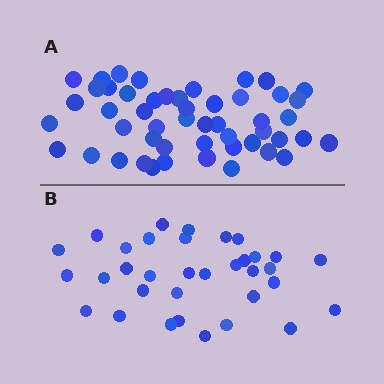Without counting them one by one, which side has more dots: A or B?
Region A (the top region) has more dots.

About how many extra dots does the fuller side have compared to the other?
Region A has approximately 15 more dots than region B.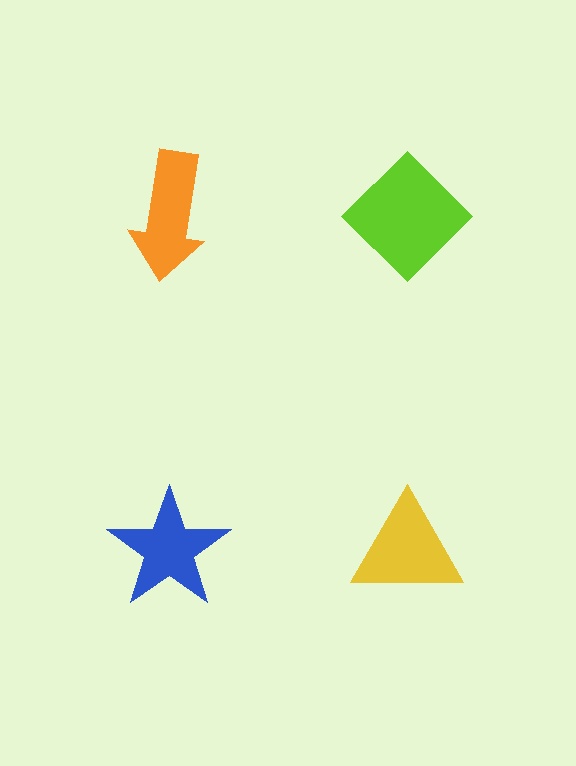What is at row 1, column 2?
A lime diamond.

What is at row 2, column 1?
A blue star.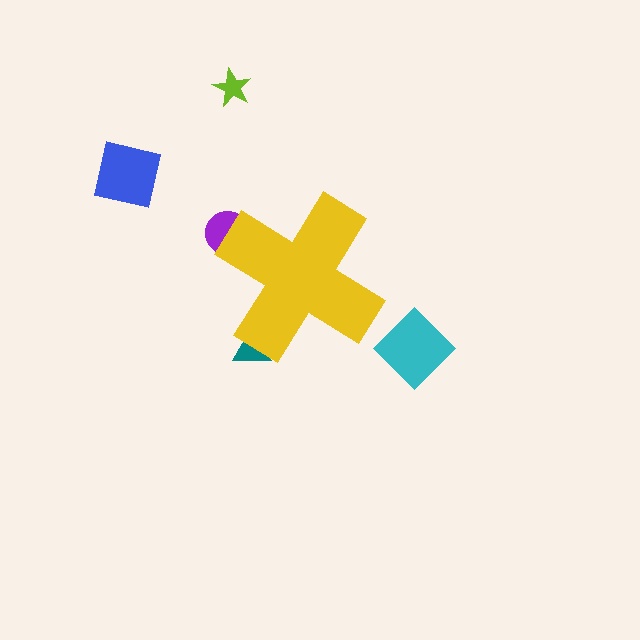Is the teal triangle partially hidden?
Yes, the teal triangle is partially hidden behind the yellow cross.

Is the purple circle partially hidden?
Yes, the purple circle is partially hidden behind the yellow cross.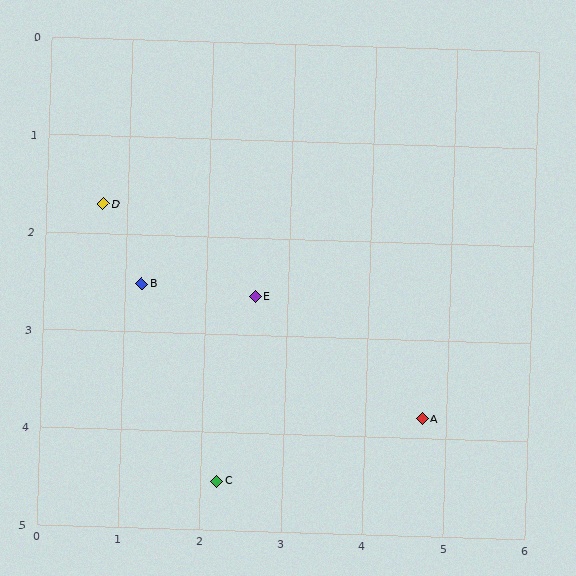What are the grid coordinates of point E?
Point E is at approximately (2.6, 2.6).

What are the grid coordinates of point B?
Point B is at approximately (1.2, 2.5).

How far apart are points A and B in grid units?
Points A and B are about 3.7 grid units apart.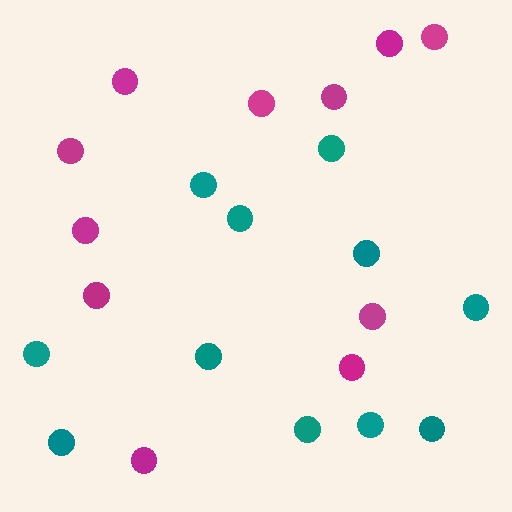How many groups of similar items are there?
There are 2 groups: one group of teal circles (11) and one group of magenta circles (11).